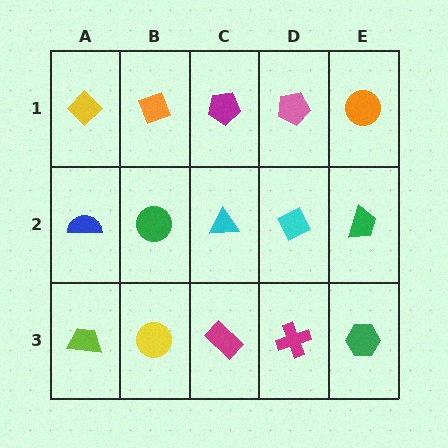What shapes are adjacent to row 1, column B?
A green circle (row 2, column B), a yellow diamond (row 1, column A), a magenta pentagon (row 1, column C).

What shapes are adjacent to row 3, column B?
A green circle (row 2, column B), a lime trapezoid (row 3, column A), a magenta rectangle (row 3, column C).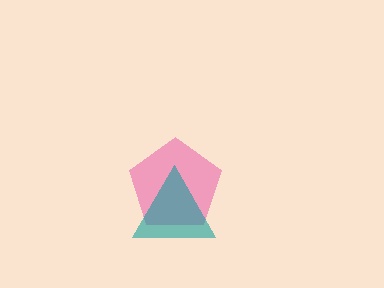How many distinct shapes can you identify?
There are 2 distinct shapes: a pink pentagon, a teal triangle.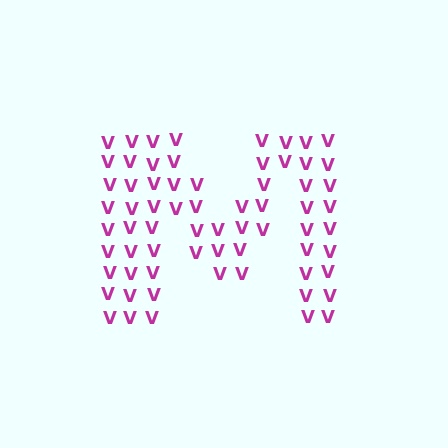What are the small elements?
The small elements are letter V's.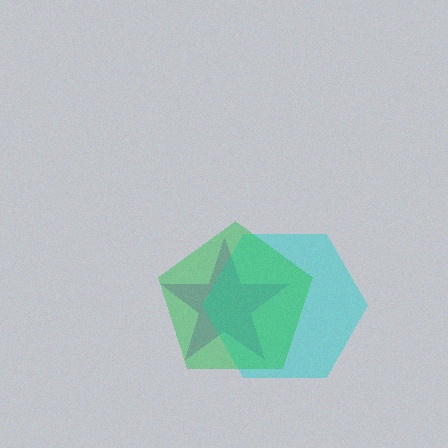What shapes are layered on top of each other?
The layered shapes are: a purple star, a cyan hexagon, a green pentagon.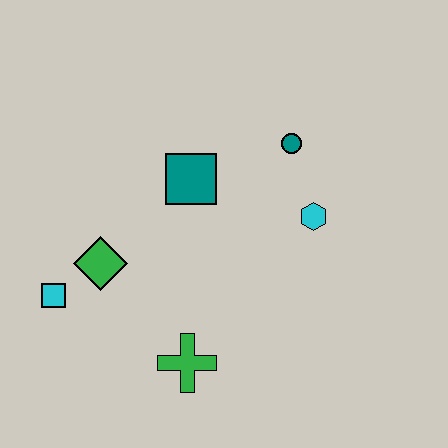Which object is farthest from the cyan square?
The teal circle is farthest from the cyan square.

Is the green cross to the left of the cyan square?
No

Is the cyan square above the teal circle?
No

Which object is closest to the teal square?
The teal circle is closest to the teal square.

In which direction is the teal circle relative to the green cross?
The teal circle is above the green cross.